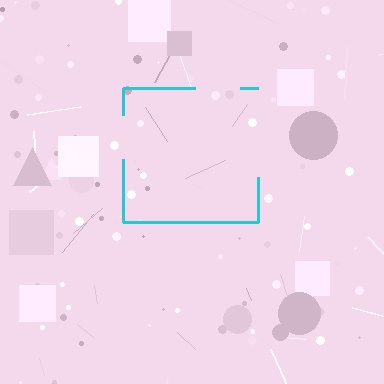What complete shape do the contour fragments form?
The contour fragments form a square.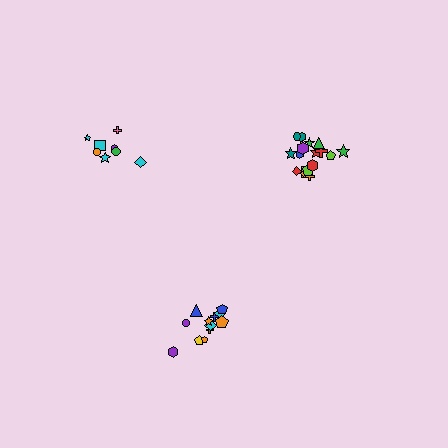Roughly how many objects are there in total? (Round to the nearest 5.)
Roughly 40 objects in total.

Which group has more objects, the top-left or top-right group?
The top-right group.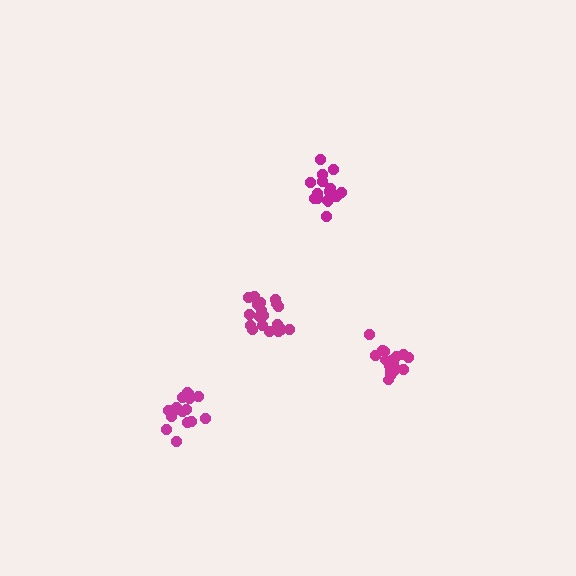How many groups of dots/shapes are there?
There are 4 groups.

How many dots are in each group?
Group 1: 17 dots, Group 2: 18 dots, Group 3: 17 dots, Group 4: 21 dots (73 total).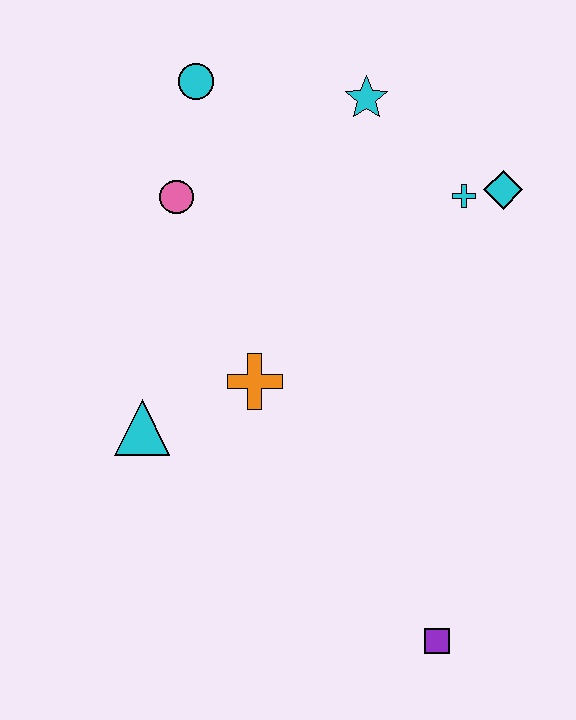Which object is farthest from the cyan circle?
The purple square is farthest from the cyan circle.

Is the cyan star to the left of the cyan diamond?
Yes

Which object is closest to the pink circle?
The cyan circle is closest to the pink circle.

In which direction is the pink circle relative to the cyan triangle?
The pink circle is above the cyan triangle.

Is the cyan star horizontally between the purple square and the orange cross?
Yes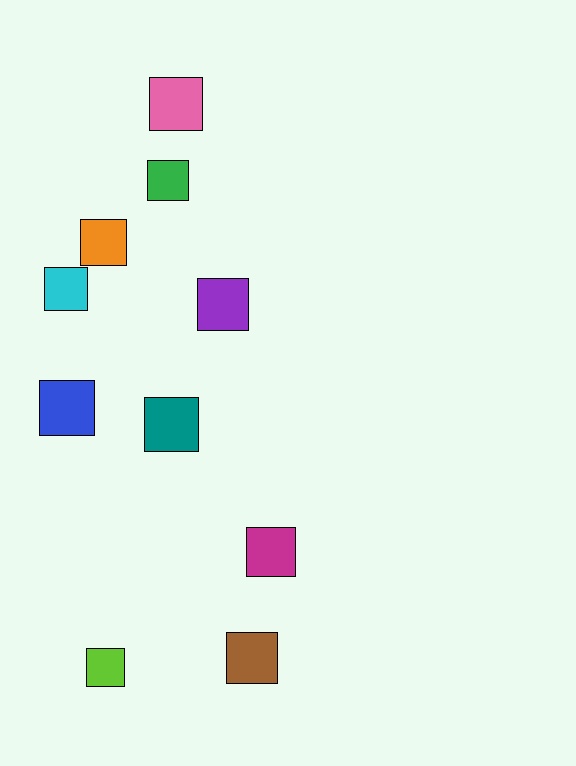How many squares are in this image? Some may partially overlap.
There are 10 squares.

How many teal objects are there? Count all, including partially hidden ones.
There is 1 teal object.